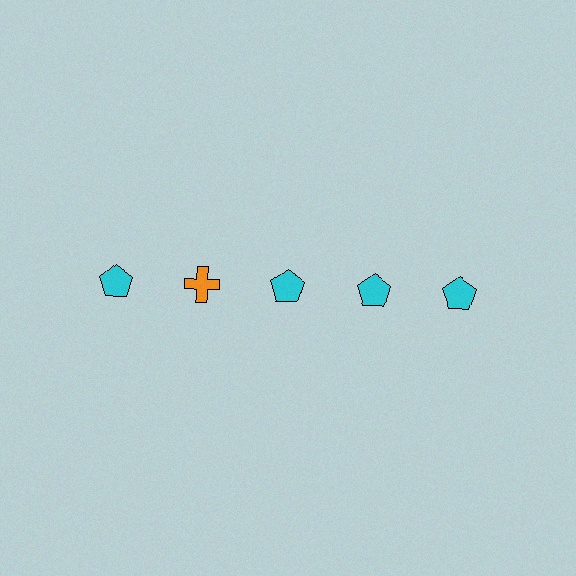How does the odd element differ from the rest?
It differs in both color (orange instead of cyan) and shape (cross instead of pentagon).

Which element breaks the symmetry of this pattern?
The orange cross in the top row, second from left column breaks the symmetry. All other shapes are cyan pentagons.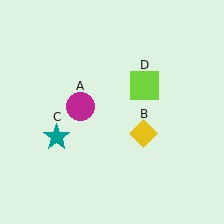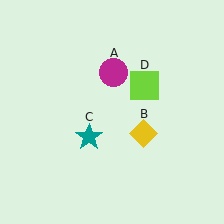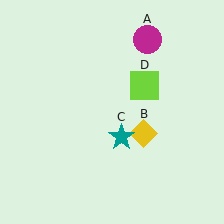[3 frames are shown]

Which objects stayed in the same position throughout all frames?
Yellow diamond (object B) and lime square (object D) remained stationary.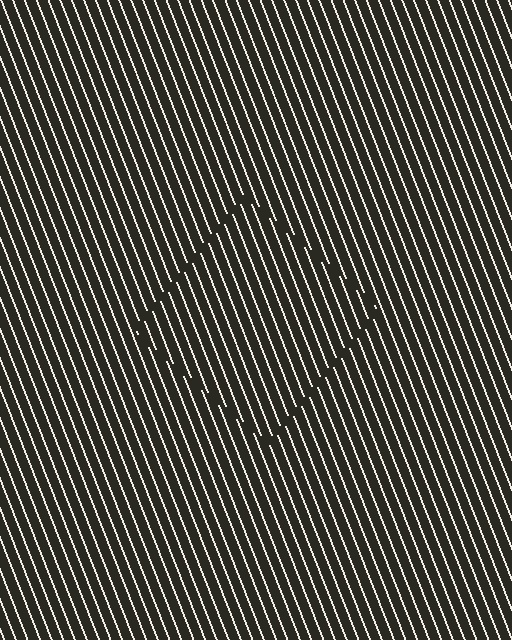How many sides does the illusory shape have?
4 sides — the line-ends trace a square.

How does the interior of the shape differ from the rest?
The interior of the shape contains the same grating, shifted by half a period — the contour is defined by the phase discontinuity where line-ends from the inner and outer gratings abut.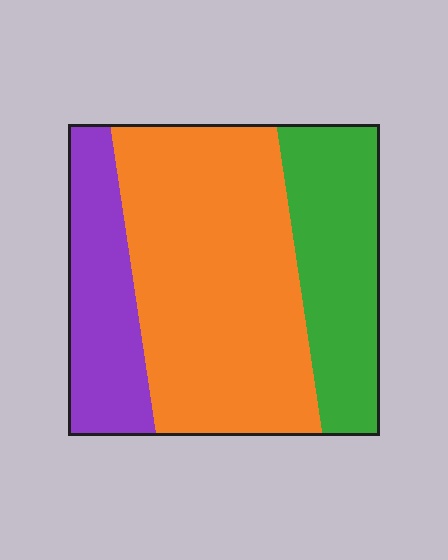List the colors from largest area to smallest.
From largest to smallest: orange, green, purple.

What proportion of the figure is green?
Green covers around 25% of the figure.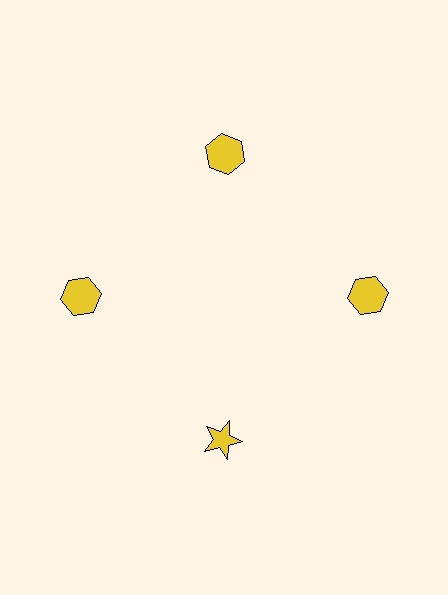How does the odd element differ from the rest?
It has a different shape: star instead of hexagon.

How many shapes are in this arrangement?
There are 4 shapes arranged in a ring pattern.